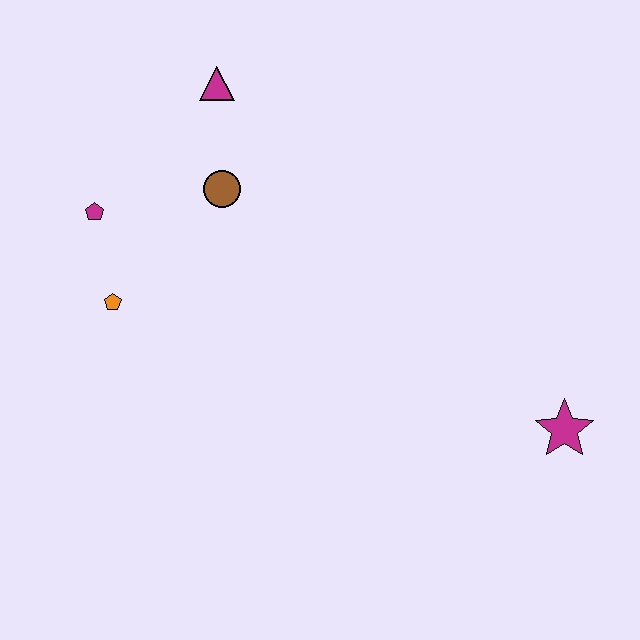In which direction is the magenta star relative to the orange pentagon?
The magenta star is to the right of the orange pentagon.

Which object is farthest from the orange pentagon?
The magenta star is farthest from the orange pentagon.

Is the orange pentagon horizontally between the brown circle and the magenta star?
No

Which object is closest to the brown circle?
The magenta triangle is closest to the brown circle.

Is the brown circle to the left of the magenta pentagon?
No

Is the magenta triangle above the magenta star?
Yes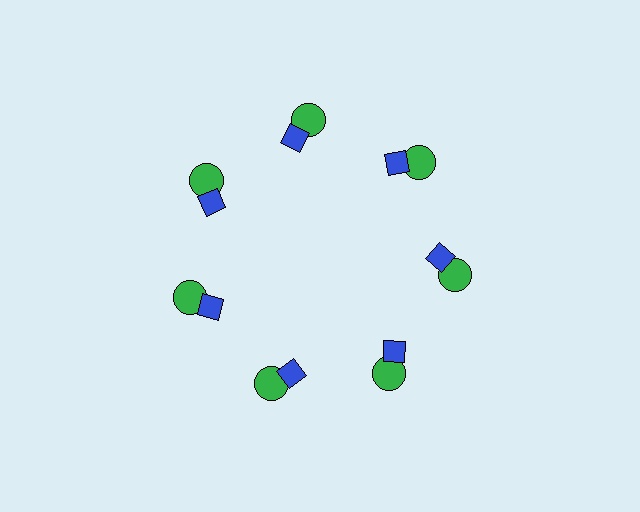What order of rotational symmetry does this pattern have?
This pattern has 7-fold rotational symmetry.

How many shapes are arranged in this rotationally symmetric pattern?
There are 14 shapes, arranged in 7 groups of 2.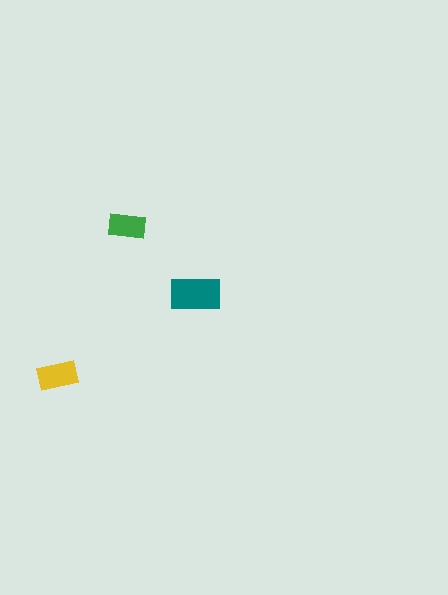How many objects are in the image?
There are 3 objects in the image.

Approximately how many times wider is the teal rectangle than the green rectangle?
About 1.5 times wider.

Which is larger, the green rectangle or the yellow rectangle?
The yellow one.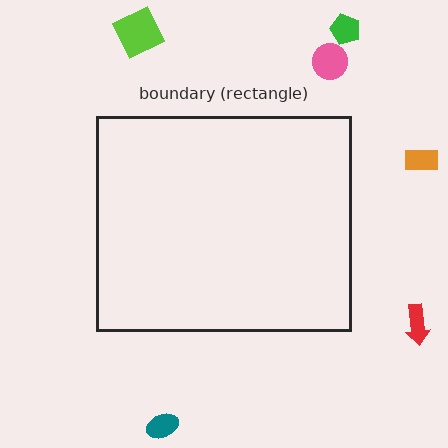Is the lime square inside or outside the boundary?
Outside.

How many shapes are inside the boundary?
0 inside, 6 outside.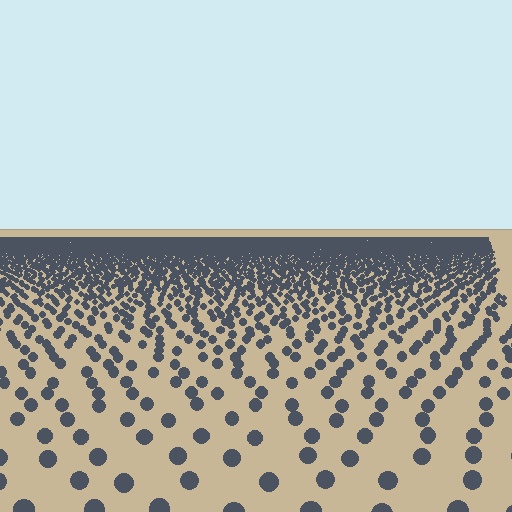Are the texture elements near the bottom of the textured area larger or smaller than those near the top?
Larger. Near the bottom, elements are closer to the viewer and appear at a bigger on-screen size.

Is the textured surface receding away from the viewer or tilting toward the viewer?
The surface is receding away from the viewer. Texture elements get smaller and denser toward the top.